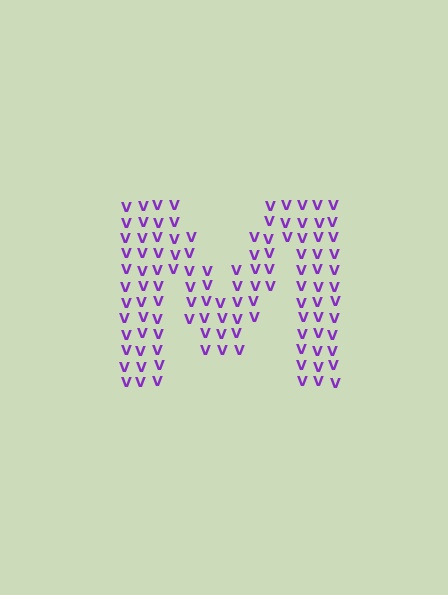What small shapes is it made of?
It is made of small letter V's.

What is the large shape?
The large shape is the letter M.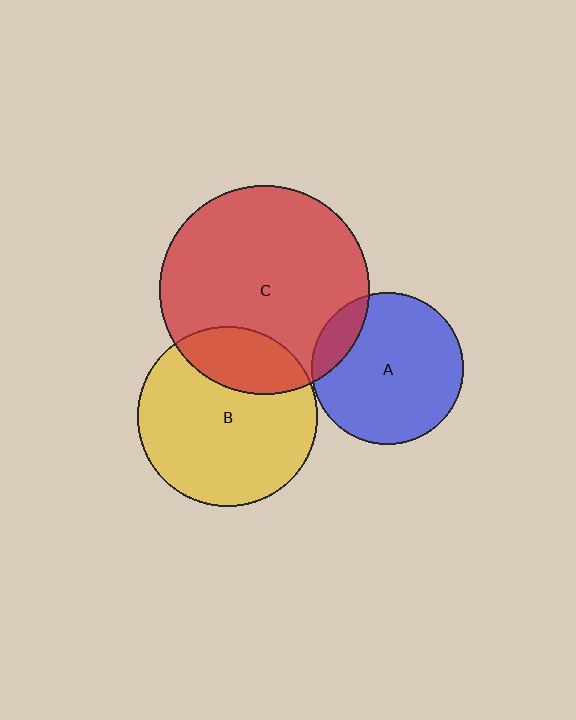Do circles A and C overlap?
Yes.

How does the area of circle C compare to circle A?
Approximately 1.9 times.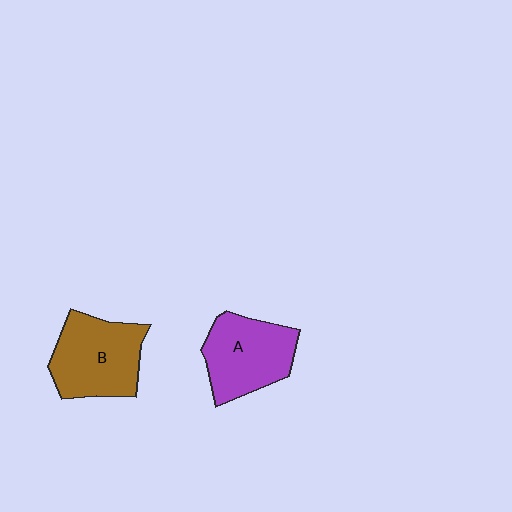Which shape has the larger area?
Shape B (brown).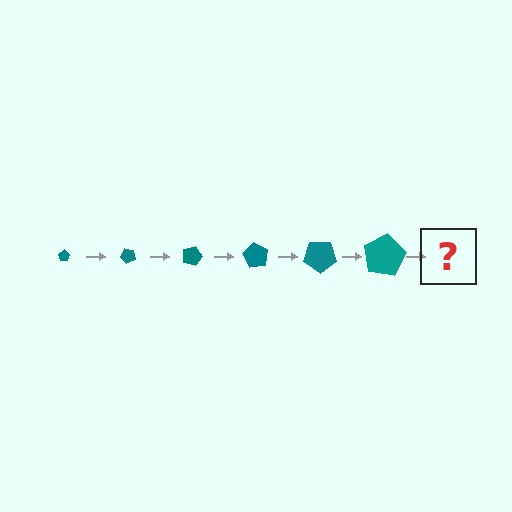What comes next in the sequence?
The next element should be a pentagon, larger than the previous one and rotated 270 degrees from the start.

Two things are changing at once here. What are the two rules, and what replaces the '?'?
The two rules are that the pentagon grows larger each step and it rotates 45 degrees each step. The '?' should be a pentagon, larger than the previous one and rotated 270 degrees from the start.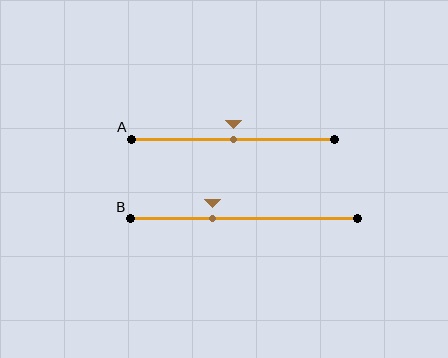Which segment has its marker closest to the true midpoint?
Segment A has its marker closest to the true midpoint.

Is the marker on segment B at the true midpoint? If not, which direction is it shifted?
No, the marker on segment B is shifted to the left by about 14% of the segment length.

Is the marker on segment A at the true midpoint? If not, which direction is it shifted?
Yes, the marker on segment A is at the true midpoint.